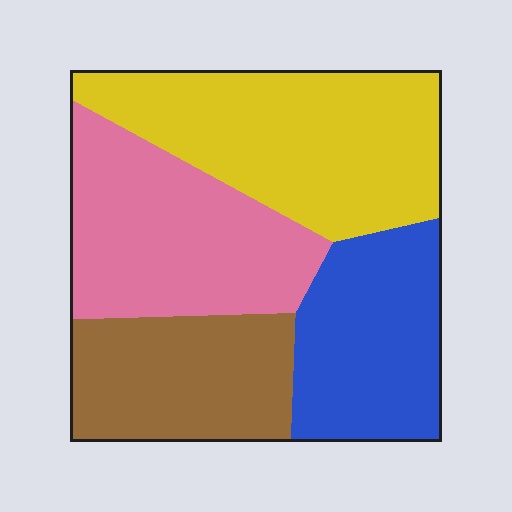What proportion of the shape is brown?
Brown covers 20% of the shape.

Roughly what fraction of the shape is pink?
Pink takes up about one quarter (1/4) of the shape.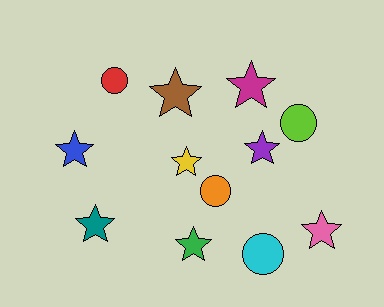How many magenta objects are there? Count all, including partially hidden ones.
There is 1 magenta object.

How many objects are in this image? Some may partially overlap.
There are 12 objects.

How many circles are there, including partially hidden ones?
There are 4 circles.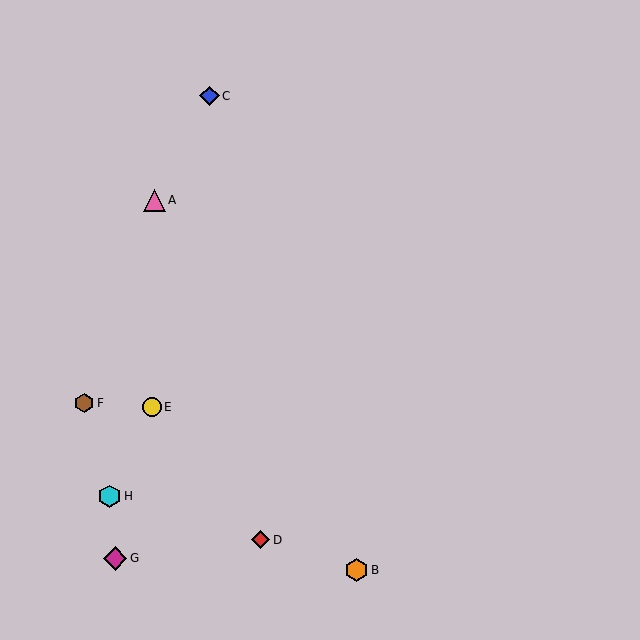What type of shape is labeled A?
Shape A is a pink triangle.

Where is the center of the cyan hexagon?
The center of the cyan hexagon is at (109, 496).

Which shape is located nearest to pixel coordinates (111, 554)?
The magenta diamond (labeled G) at (115, 558) is nearest to that location.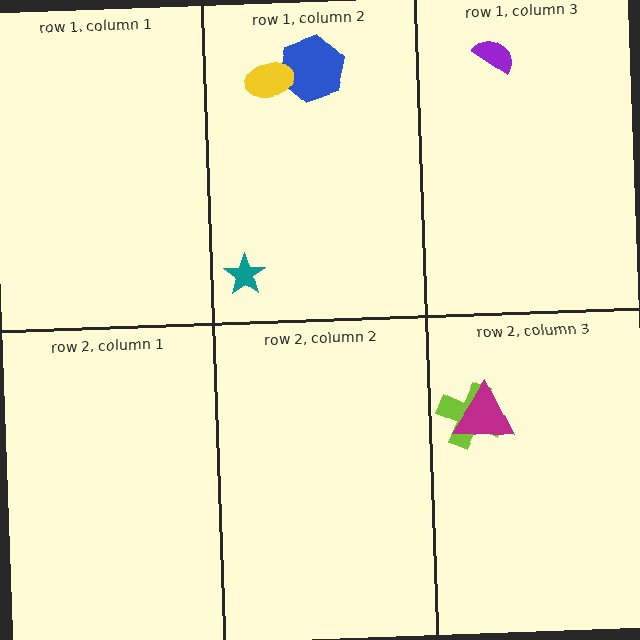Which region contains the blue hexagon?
The row 1, column 2 region.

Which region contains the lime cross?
The row 2, column 3 region.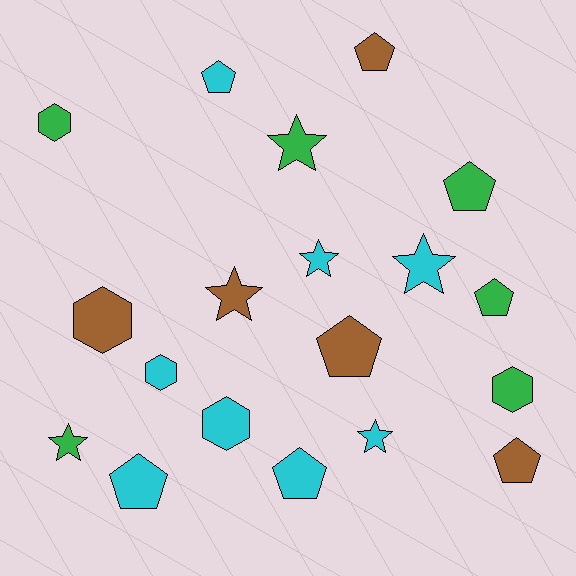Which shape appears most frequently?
Pentagon, with 8 objects.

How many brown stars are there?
There is 1 brown star.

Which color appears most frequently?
Cyan, with 8 objects.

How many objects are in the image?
There are 19 objects.